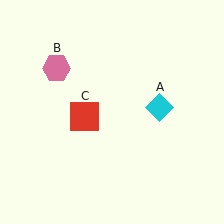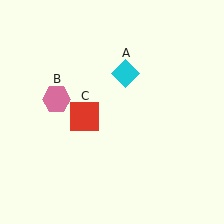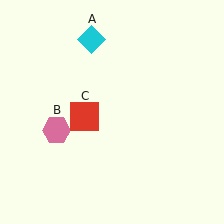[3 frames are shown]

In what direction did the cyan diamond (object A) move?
The cyan diamond (object A) moved up and to the left.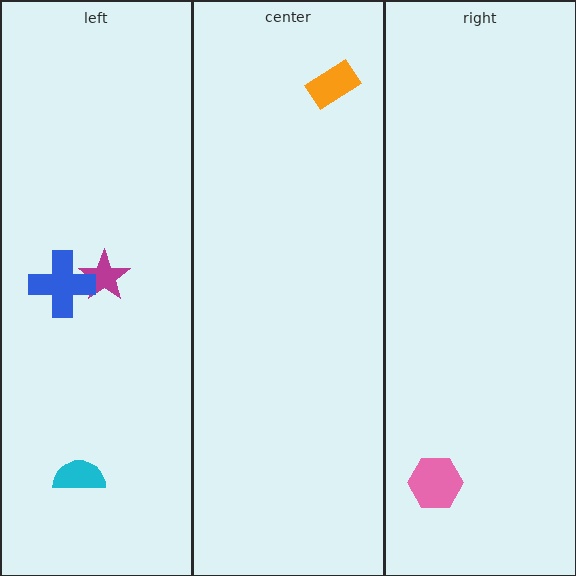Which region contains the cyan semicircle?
The left region.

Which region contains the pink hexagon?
The right region.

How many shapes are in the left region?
3.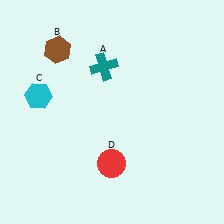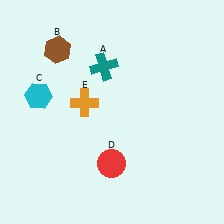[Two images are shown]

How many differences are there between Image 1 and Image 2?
There is 1 difference between the two images.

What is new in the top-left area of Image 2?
An orange cross (E) was added in the top-left area of Image 2.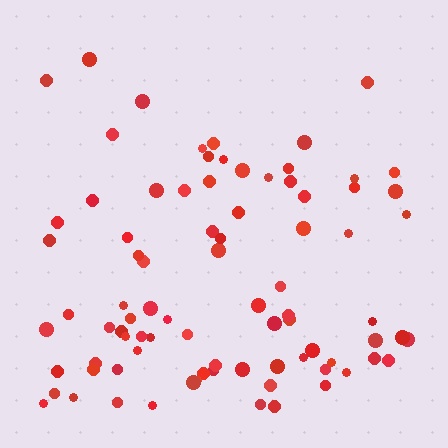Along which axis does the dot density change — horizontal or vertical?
Vertical.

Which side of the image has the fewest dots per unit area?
The top.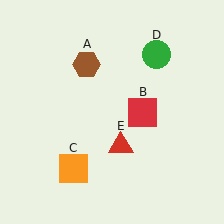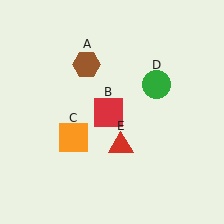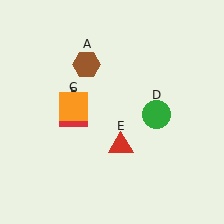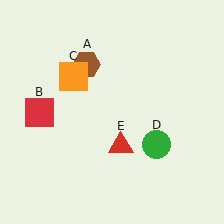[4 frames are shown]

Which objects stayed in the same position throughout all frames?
Brown hexagon (object A) and red triangle (object E) remained stationary.